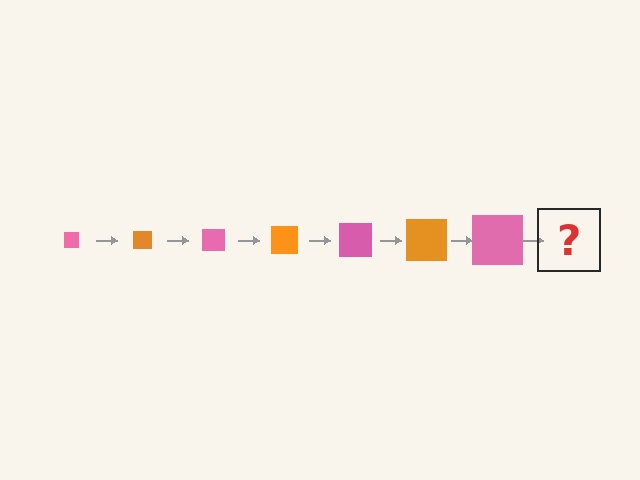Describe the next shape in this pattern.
It should be an orange square, larger than the previous one.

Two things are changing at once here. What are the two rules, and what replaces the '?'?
The two rules are that the square grows larger each step and the color cycles through pink and orange. The '?' should be an orange square, larger than the previous one.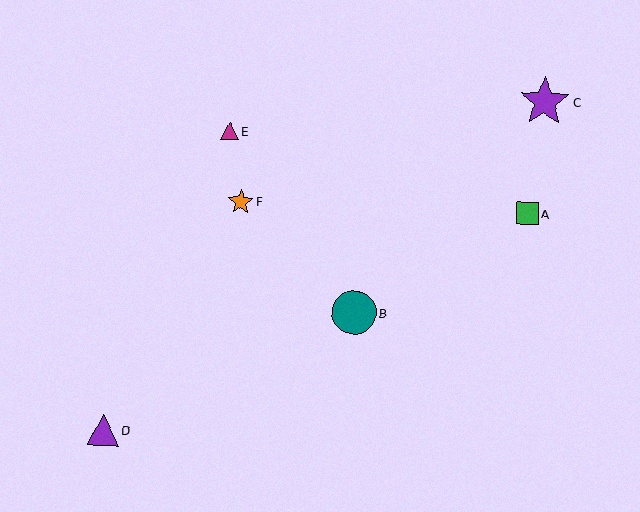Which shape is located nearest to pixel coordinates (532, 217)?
The green square (labeled A) at (527, 213) is nearest to that location.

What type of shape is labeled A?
Shape A is a green square.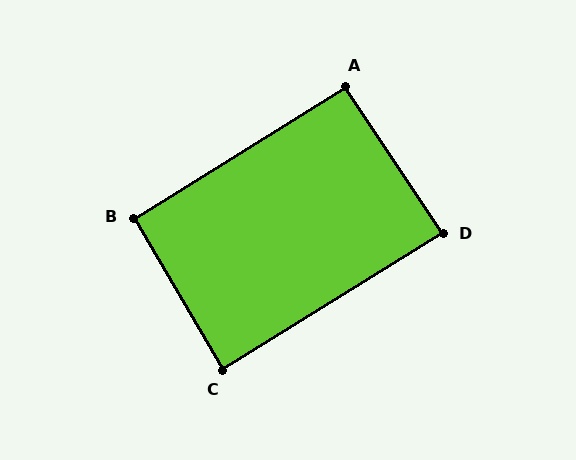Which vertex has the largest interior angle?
B, at approximately 92 degrees.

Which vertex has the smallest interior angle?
D, at approximately 88 degrees.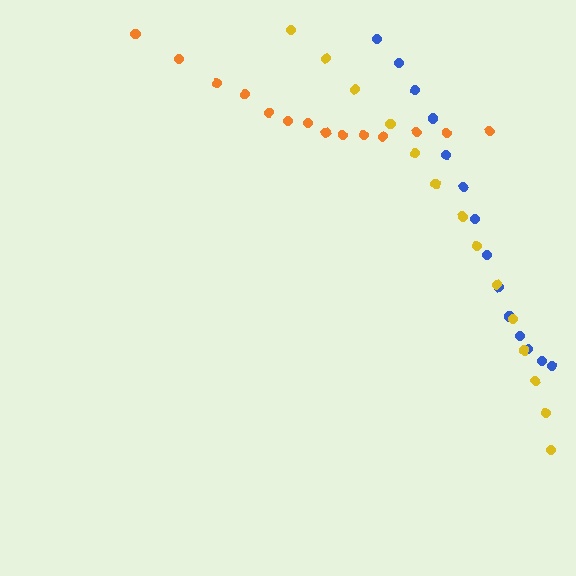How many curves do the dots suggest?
There are 3 distinct paths.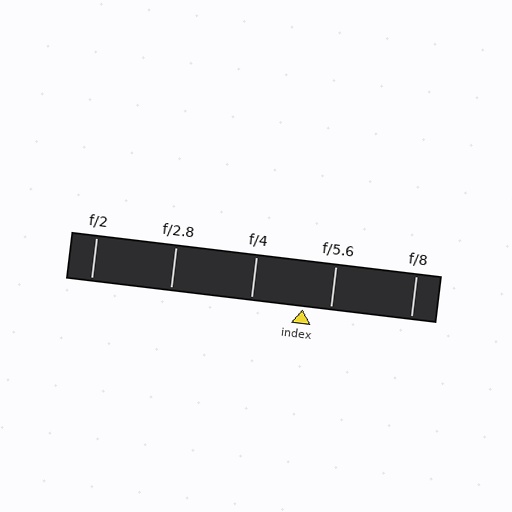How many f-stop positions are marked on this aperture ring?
There are 5 f-stop positions marked.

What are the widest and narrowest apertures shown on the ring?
The widest aperture shown is f/2 and the narrowest is f/8.